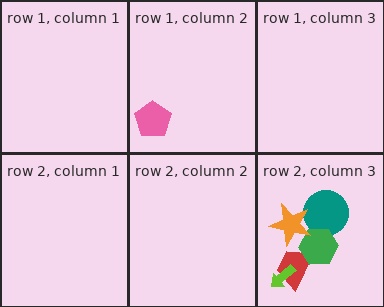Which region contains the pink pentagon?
The row 1, column 2 region.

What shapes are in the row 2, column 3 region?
The red trapezoid, the teal circle, the green hexagon, the lime arrow, the orange star.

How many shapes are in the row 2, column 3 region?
5.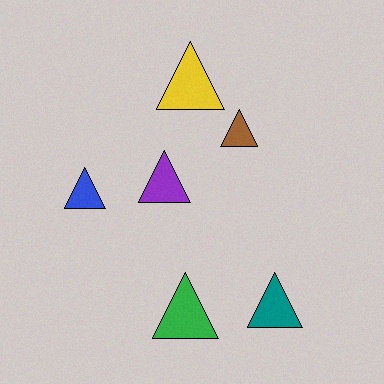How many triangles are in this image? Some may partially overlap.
There are 6 triangles.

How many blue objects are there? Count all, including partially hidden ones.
There is 1 blue object.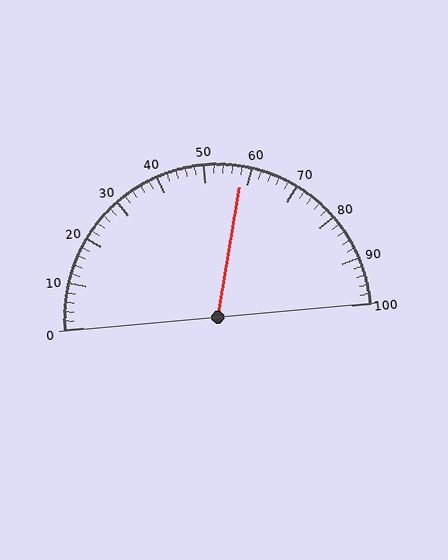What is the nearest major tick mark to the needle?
The nearest major tick mark is 60.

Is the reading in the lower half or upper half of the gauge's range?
The reading is in the upper half of the range (0 to 100).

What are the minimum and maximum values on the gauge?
The gauge ranges from 0 to 100.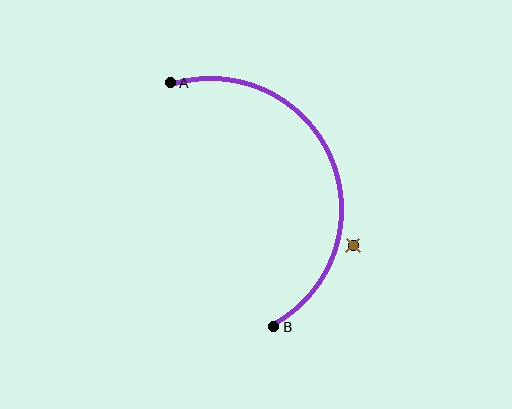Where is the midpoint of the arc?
The arc midpoint is the point on the curve farthest from the straight line joining A and B. It sits to the right of that line.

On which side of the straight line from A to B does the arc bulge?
The arc bulges to the right of the straight line connecting A and B.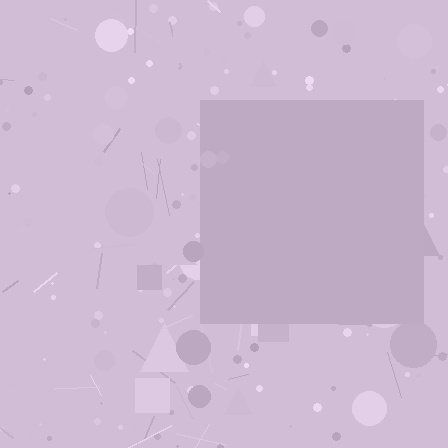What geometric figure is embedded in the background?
A square is embedded in the background.